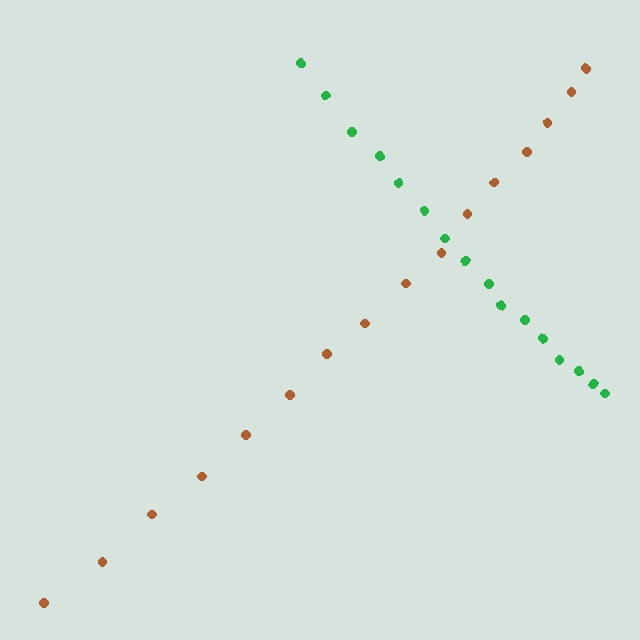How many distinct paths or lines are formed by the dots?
There are 2 distinct paths.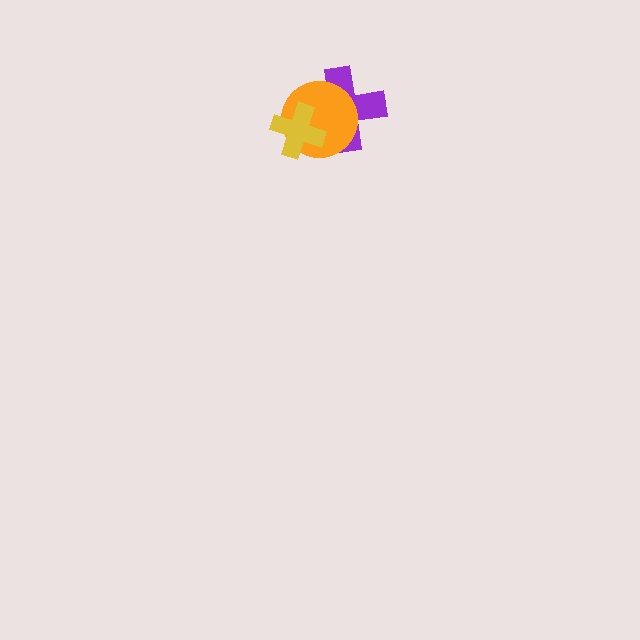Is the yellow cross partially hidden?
No, no other shape covers it.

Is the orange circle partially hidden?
Yes, it is partially covered by another shape.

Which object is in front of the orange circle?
The yellow cross is in front of the orange circle.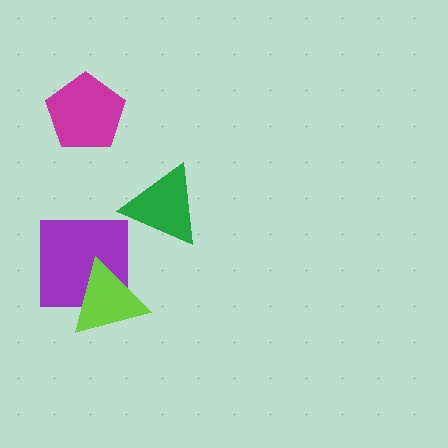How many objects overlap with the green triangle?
0 objects overlap with the green triangle.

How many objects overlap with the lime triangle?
1 object overlaps with the lime triangle.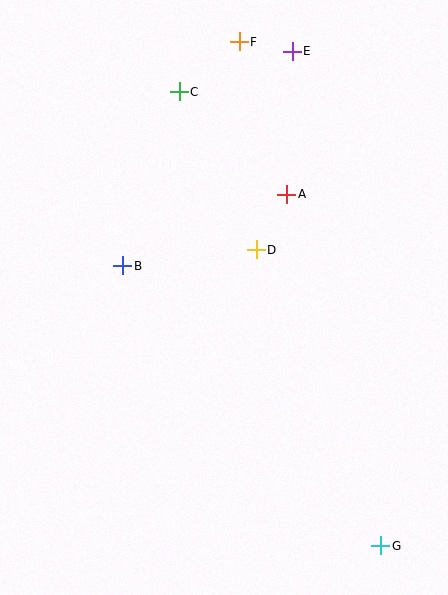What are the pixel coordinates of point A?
Point A is at (287, 194).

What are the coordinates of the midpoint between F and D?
The midpoint between F and D is at (248, 146).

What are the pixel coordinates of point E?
Point E is at (292, 51).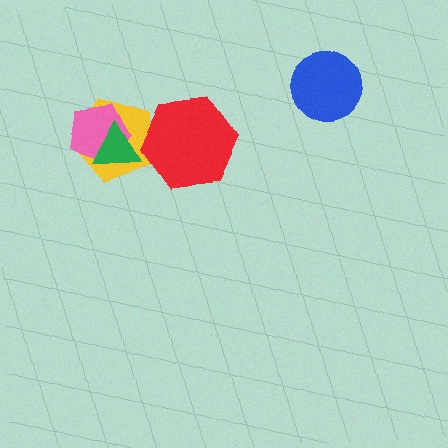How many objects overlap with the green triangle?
2 objects overlap with the green triangle.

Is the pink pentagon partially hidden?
Yes, it is partially covered by another shape.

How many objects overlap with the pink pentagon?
2 objects overlap with the pink pentagon.